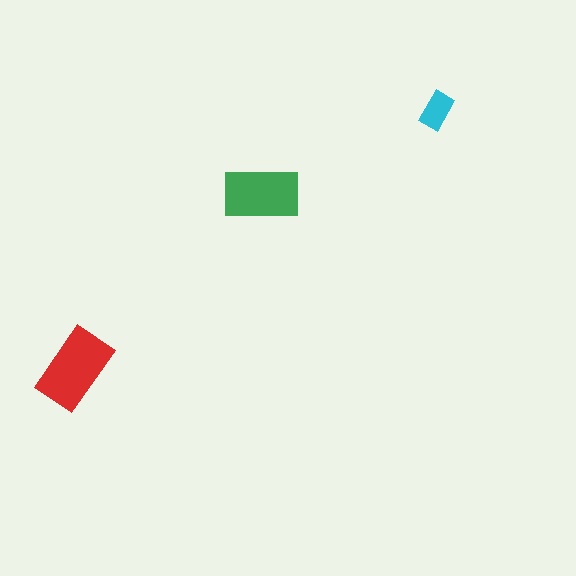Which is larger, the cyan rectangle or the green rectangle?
The green one.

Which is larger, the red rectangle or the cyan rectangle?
The red one.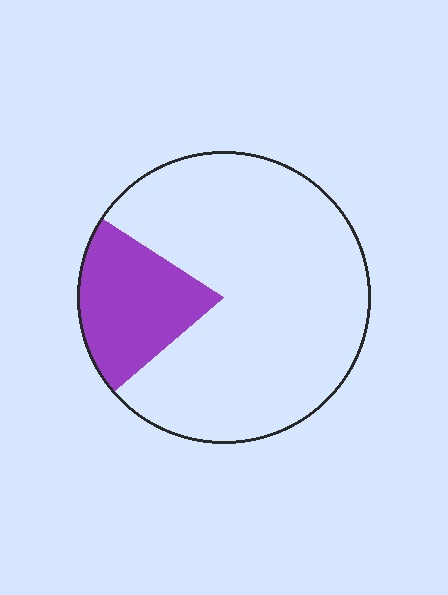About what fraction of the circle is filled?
About one fifth (1/5).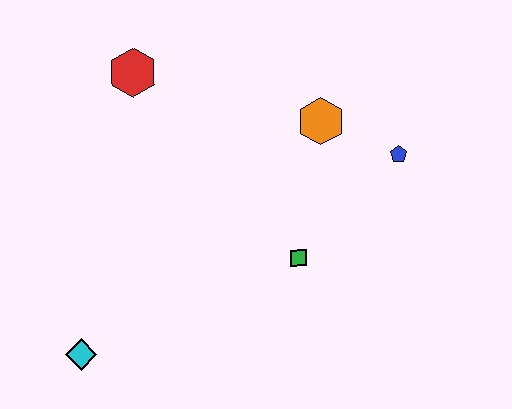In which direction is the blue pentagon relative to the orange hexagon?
The blue pentagon is to the right of the orange hexagon.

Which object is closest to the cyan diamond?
The green square is closest to the cyan diamond.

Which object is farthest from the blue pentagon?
The cyan diamond is farthest from the blue pentagon.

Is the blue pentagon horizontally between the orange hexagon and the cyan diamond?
No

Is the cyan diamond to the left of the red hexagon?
Yes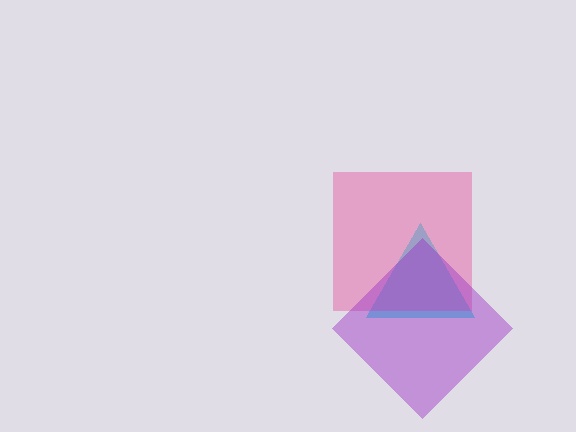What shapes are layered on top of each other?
The layered shapes are: a cyan triangle, a pink square, a purple diamond.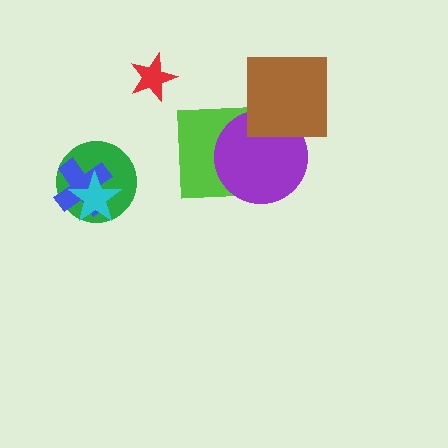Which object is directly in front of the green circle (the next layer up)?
The blue cross is directly in front of the green circle.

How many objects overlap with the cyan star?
2 objects overlap with the cyan star.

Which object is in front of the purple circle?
The brown square is in front of the purple circle.